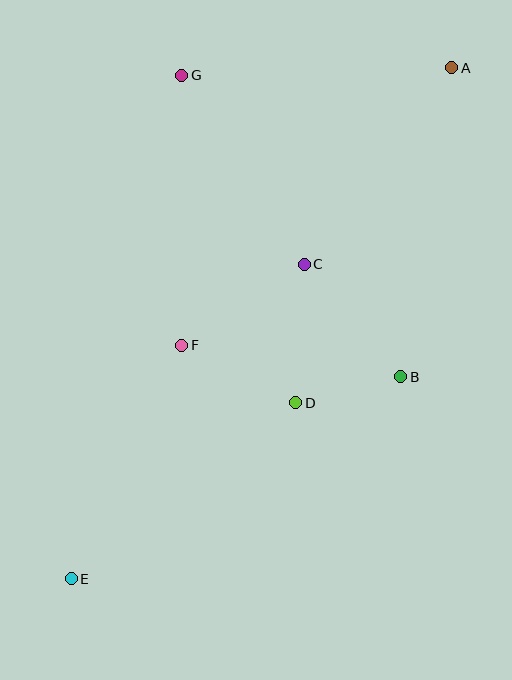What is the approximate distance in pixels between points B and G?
The distance between B and G is approximately 373 pixels.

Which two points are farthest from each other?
Points A and E are farthest from each other.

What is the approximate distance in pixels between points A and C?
The distance between A and C is approximately 245 pixels.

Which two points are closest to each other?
Points B and D are closest to each other.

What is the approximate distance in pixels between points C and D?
The distance between C and D is approximately 139 pixels.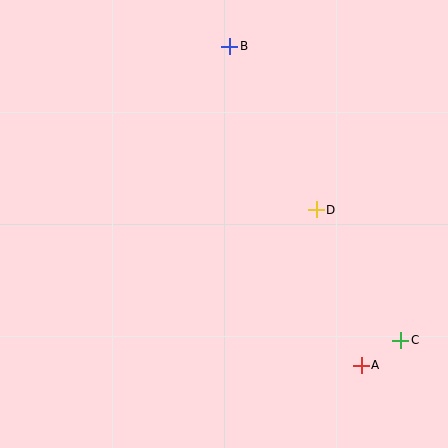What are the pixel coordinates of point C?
Point C is at (401, 340).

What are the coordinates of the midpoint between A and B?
The midpoint between A and B is at (296, 206).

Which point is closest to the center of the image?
Point D at (316, 210) is closest to the center.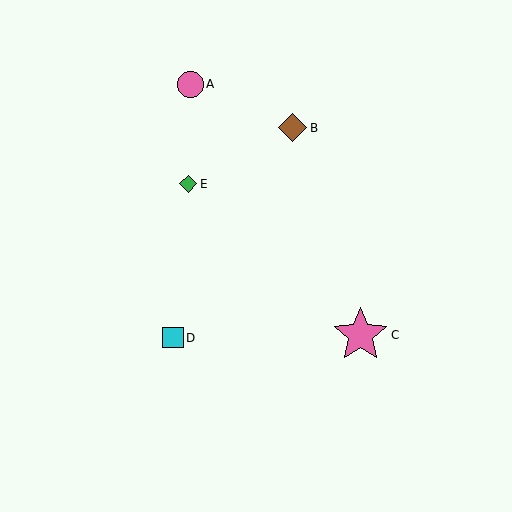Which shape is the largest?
The pink star (labeled C) is the largest.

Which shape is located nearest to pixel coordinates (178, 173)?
The green diamond (labeled E) at (188, 184) is nearest to that location.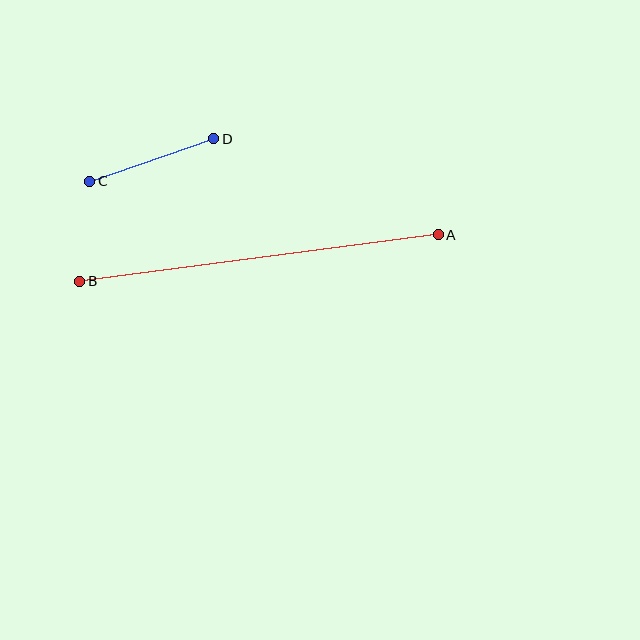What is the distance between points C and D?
The distance is approximately 131 pixels.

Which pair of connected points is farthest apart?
Points A and B are farthest apart.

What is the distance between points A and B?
The distance is approximately 361 pixels.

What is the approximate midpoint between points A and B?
The midpoint is at approximately (259, 258) pixels.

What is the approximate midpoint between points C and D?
The midpoint is at approximately (152, 160) pixels.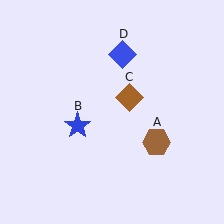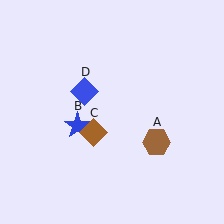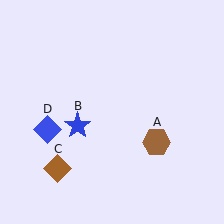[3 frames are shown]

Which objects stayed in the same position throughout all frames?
Brown hexagon (object A) and blue star (object B) remained stationary.